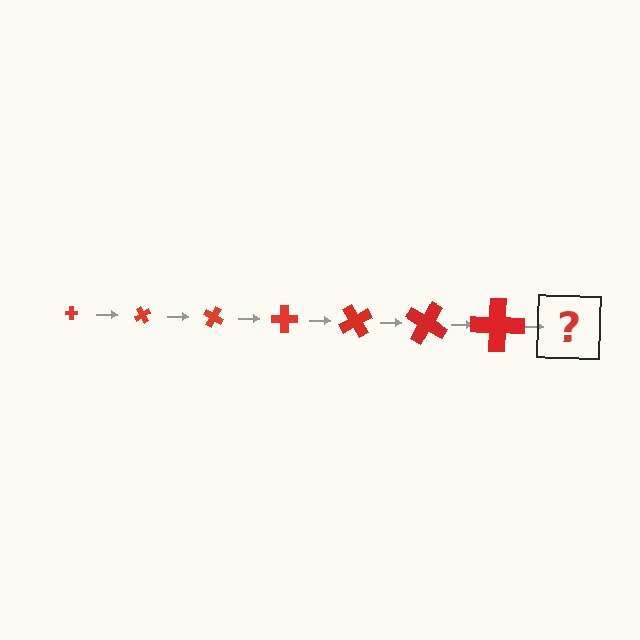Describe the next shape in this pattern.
It should be a cross, larger than the previous one and rotated 420 degrees from the start.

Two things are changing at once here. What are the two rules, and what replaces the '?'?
The two rules are that the cross grows larger each step and it rotates 60 degrees each step. The '?' should be a cross, larger than the previous one and rotated 420 degrees from the start.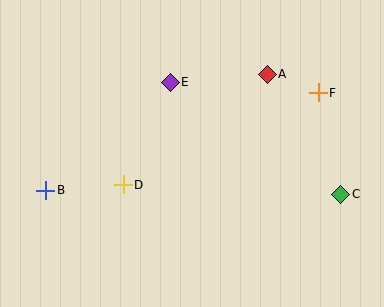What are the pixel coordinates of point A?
Point A is at (267, 74).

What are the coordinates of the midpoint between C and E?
The midpoint between C and E is at (256, 138).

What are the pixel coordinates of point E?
Point E is at (170, 82).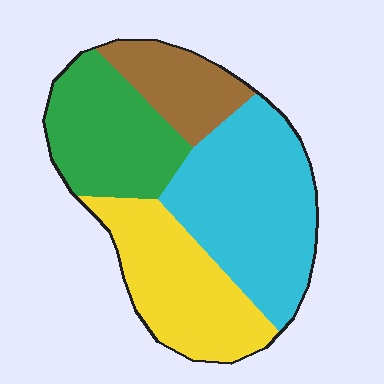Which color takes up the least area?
Brown, at roughly 15%.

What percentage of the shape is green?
Green takes up about one quarter (1/4) of the shape.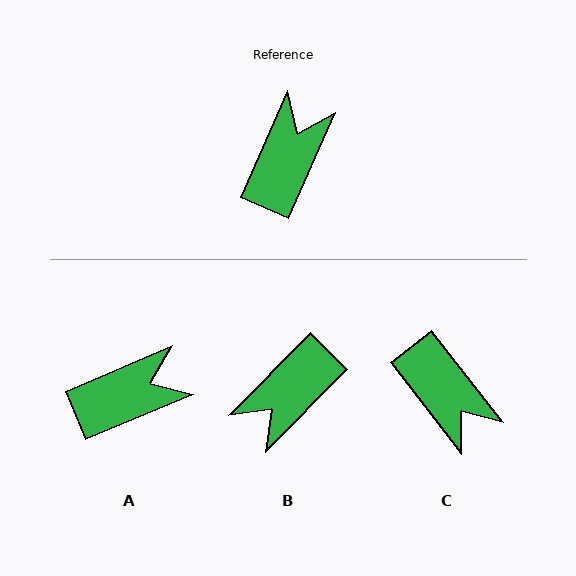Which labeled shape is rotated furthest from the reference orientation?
B, about 159 degrees away.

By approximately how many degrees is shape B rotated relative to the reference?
Approximately 159 degrees counter-clockwise.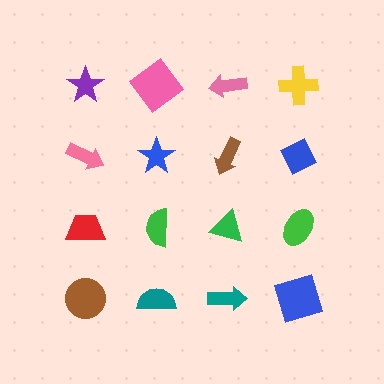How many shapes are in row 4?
4 shapes.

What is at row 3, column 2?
A green semicircle.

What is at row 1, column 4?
A yellow cross.